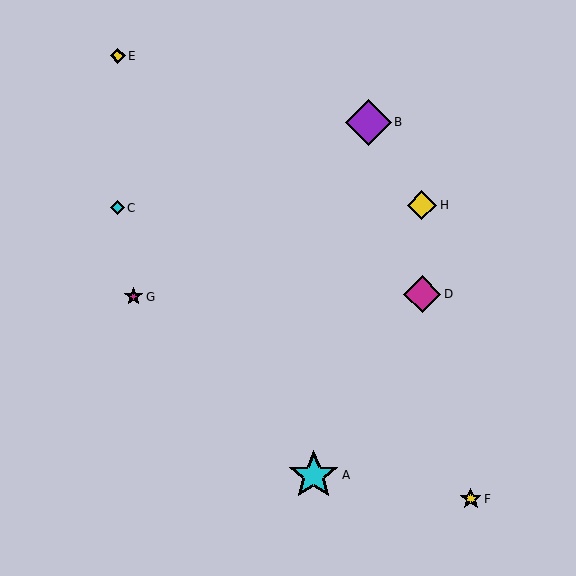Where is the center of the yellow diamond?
The center of the yellow diamond is at (422, 205).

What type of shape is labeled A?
Shape A is a cyan star.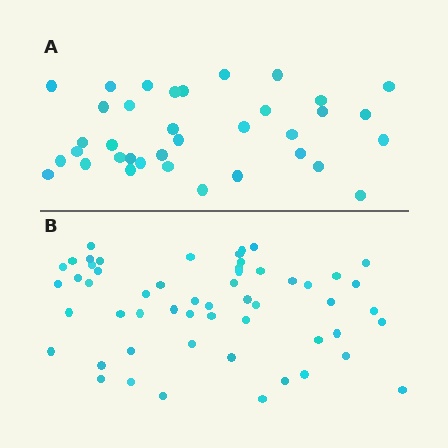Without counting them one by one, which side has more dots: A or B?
Region B (the bottom region) has more dots.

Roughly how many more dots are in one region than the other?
Region B has approximately 20 more dots than region A.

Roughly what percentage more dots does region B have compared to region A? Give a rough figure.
About 55% more.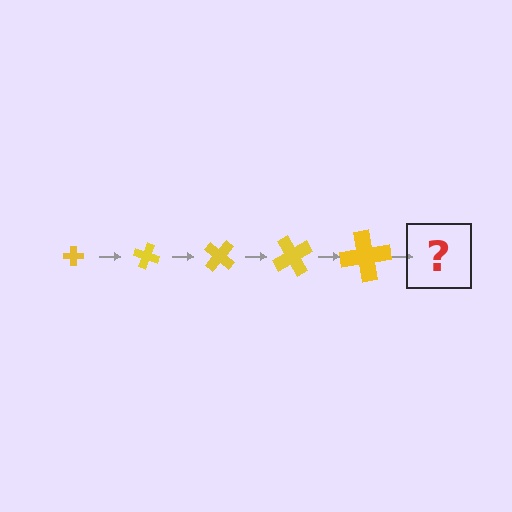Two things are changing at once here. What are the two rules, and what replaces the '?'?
The two rules are that the cross grows larger each step and it rotates 20 degrees each step. The '?' should be a cross, larger than the previous one and rotated 100 degrees from the start.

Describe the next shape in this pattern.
It should be a cross, larger than the previous one and rotated 100 degrees from the start.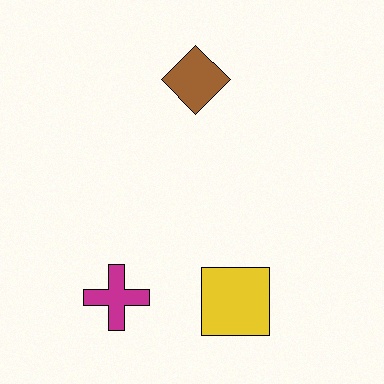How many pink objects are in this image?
There are no pink objects.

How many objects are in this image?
There are 3 objects.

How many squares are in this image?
There is 1 square.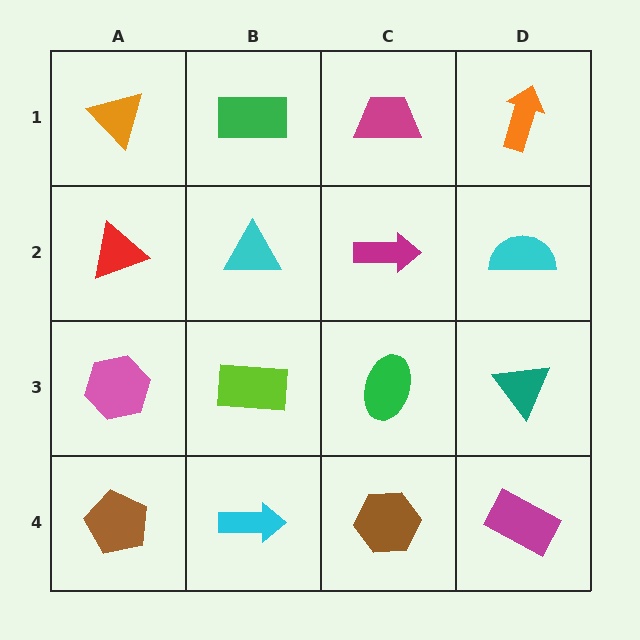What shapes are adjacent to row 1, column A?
A red triangle (row 2, column A), a green rectangle (row 1, column B).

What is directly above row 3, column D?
A cyan semicircle.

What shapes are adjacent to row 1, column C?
A magenta arrow (row 2, column C), a green rectangle (row 1, column B), an orange arrow (row 1, column D).